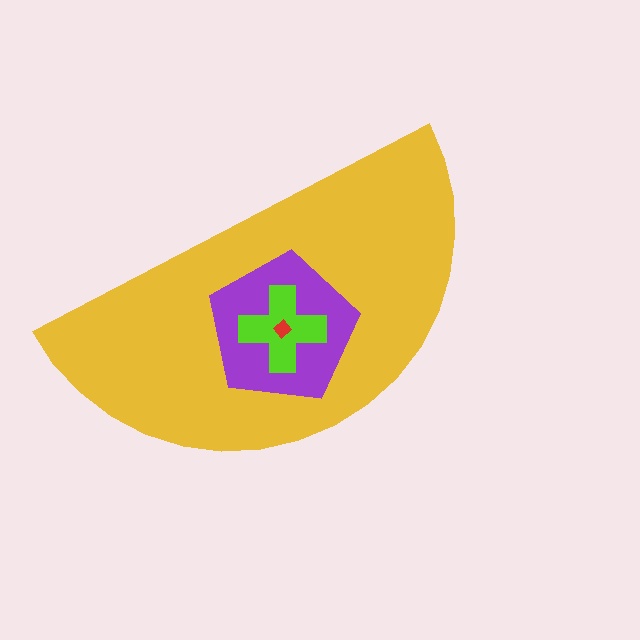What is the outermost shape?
The yellow semicircle.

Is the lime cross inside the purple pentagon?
Yes.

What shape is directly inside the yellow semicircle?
The purple pentagon.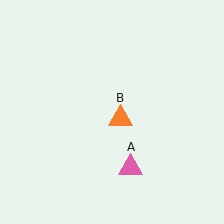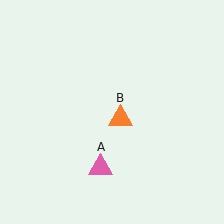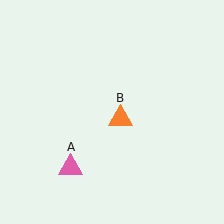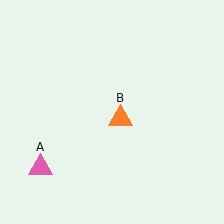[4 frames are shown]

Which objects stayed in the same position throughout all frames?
Orange triangle (object B) remained stationary.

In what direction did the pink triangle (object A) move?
The pink triangle (object A) moved left.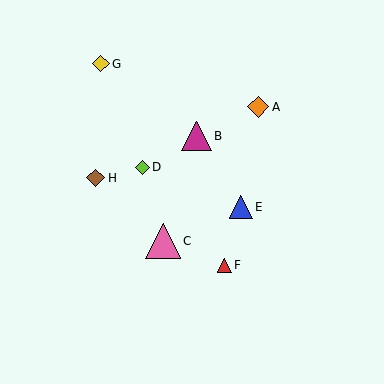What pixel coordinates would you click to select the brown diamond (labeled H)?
Click at (96, 178) to select the brown diamond H.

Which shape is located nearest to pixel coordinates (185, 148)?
The magenta triangle (labeled B) at (196, 136) is nearest to that location.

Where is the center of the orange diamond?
The center of the orange diamond is at (258, 107).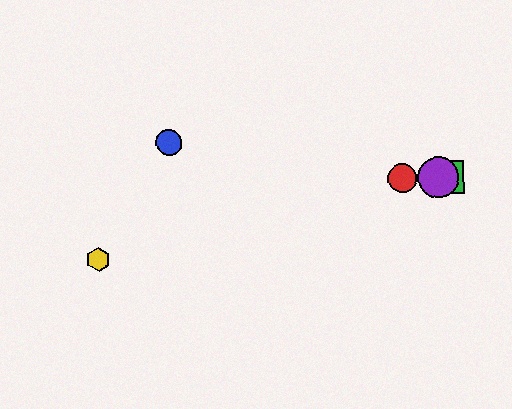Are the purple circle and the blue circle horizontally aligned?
No, the purple circle is at y≈177 and the blue circle is at y≈143.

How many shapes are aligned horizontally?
3 shapes (the red circle, the green square, the purple circle) are aligned horizontally.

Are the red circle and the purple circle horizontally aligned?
Yes, both are at y≈178.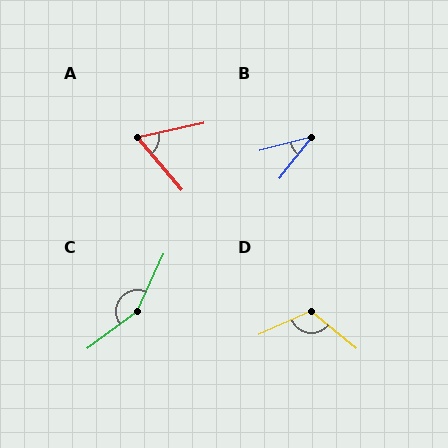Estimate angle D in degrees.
Approximately 117 degrees.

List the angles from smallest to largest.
B (38°), A (63°), D (117°), C (151°).